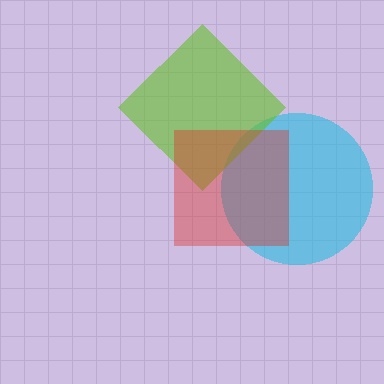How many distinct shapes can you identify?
There are 3 distinct shapes: a cyan circle, a lime diamond, a red square.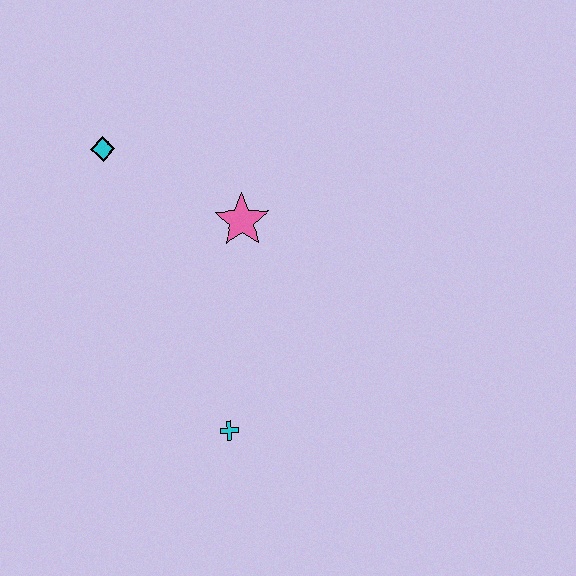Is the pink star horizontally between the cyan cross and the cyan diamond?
No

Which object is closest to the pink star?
The cyan diamond is closest to the pink star.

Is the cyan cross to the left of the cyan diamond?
No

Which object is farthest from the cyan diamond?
The cyan cross is farthest from the cyan diamond.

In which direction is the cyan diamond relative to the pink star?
The cyan diamond is to the left of the pink star.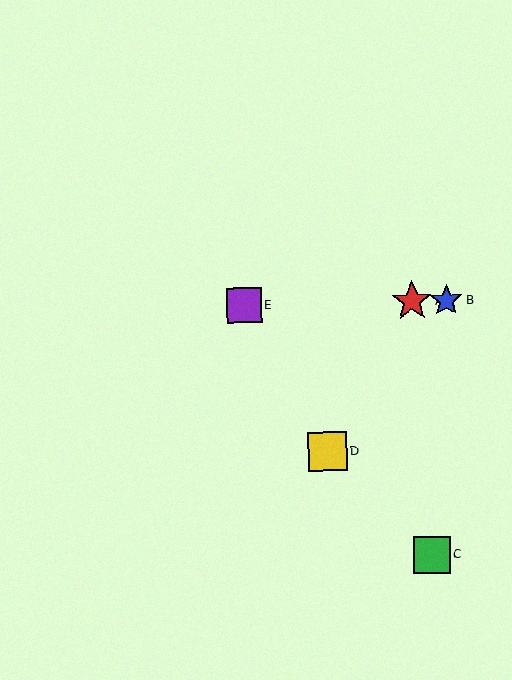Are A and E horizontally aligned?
Yes, both are at y≈301.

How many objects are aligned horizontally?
3 objects (A, B, E) are aligned horizontally.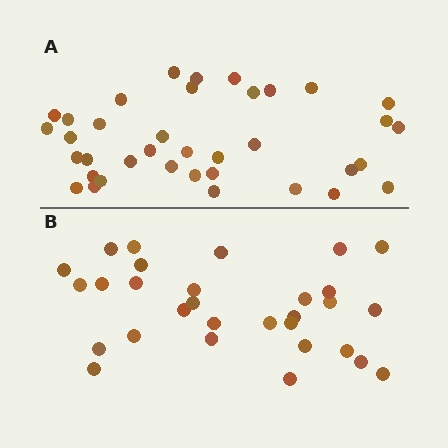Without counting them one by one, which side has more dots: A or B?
Region A (the top region) has more dots.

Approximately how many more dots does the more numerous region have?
Region A has roughly 8 or so more dots than region B.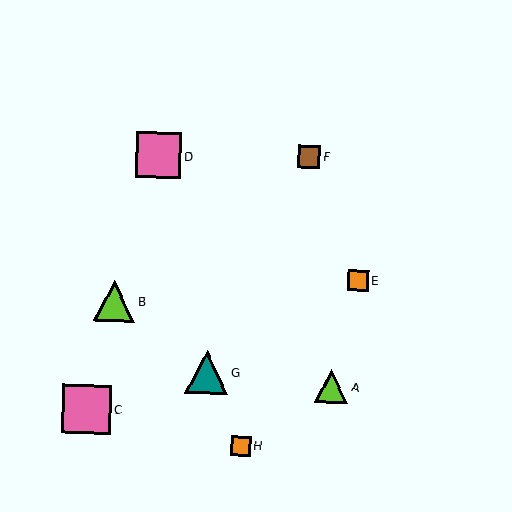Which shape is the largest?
The pink square (labeled C) is the largest.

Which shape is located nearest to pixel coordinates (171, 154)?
The pink square (labeled D) at (158, 155) is nearest to that location.